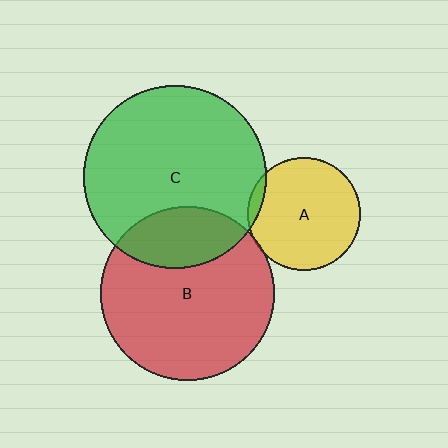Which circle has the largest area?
Circle C (green).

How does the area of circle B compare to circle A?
Approximately 2.4 times.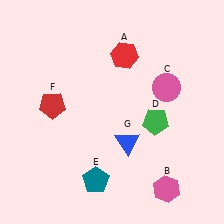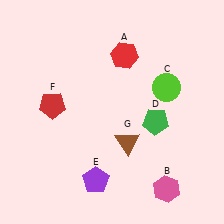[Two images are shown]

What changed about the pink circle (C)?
In Image 1, C is pink. In Image 2, it changed to lime.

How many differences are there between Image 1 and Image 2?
There are 3 differences between the two images.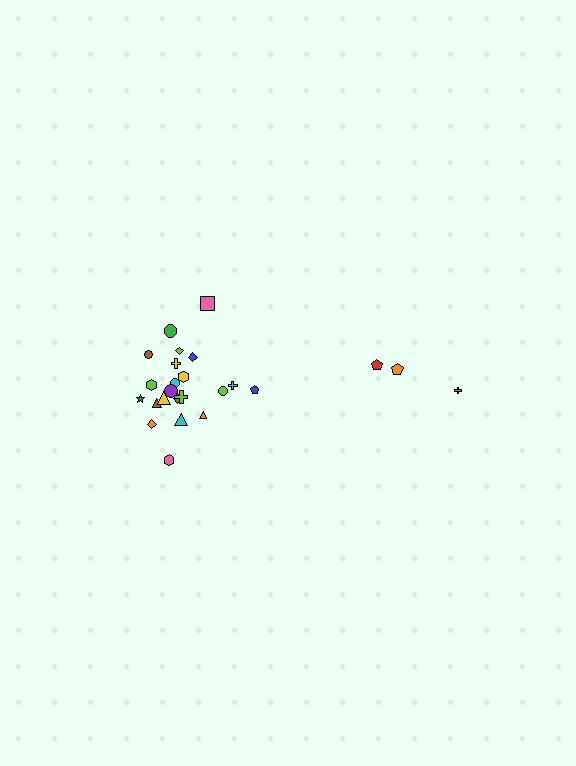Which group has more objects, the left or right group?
The left group.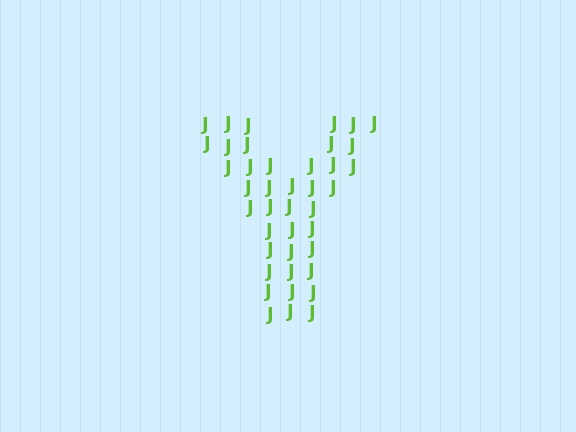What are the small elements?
The small elements are letter J's.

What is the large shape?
The large shape is the letter Y.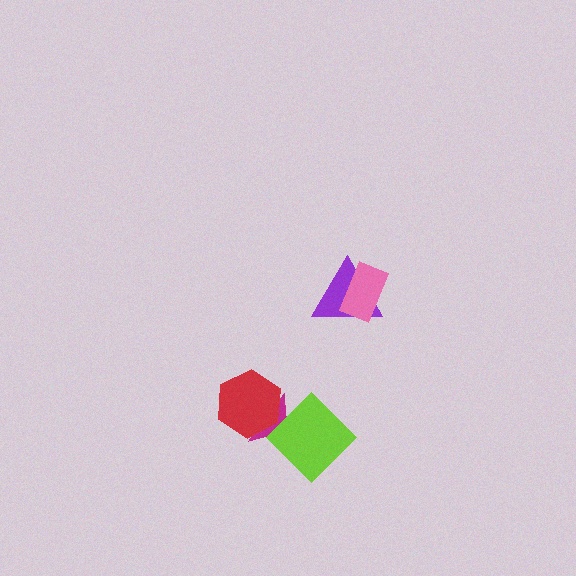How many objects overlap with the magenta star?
2 objects overlap with the magenta star.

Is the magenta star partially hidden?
Yes, it is partially covered by another shape.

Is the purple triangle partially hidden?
Yes, it is partially covered by another shape.